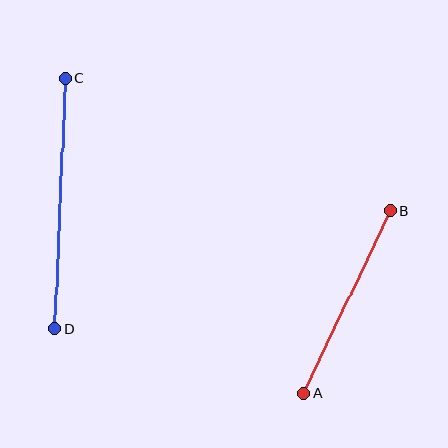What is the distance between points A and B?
The distance is approximately 201 pixels.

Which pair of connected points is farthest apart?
Points C and D are farthest apart.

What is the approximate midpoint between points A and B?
The midpoint is at approximately (347, 302) pixels.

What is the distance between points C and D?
The distance is approximately 251 pixels.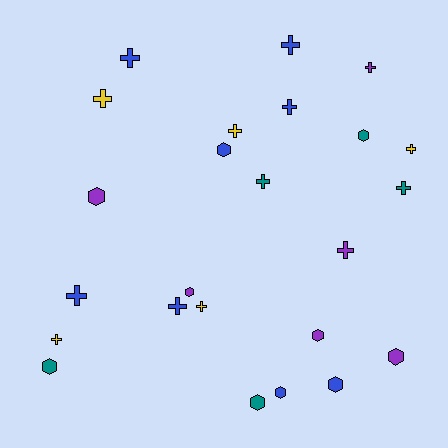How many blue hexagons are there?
There are 3 blue hexagons.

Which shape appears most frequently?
Cross, with 14 objects.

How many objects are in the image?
There are 24 objects.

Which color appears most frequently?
Blue, with 8 objects.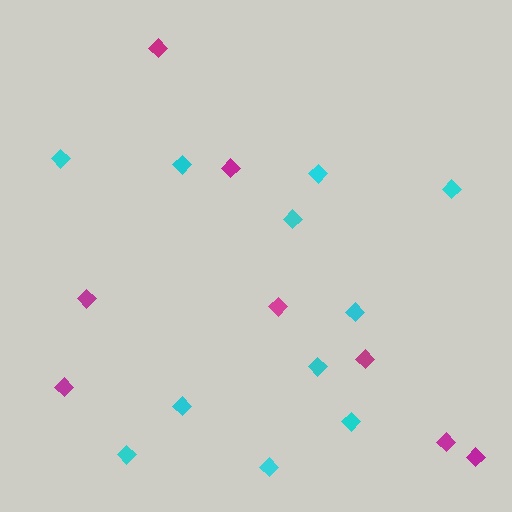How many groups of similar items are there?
There are 2 groups: one group of cyan diamonds (11) and one group of magenta diamonds (8).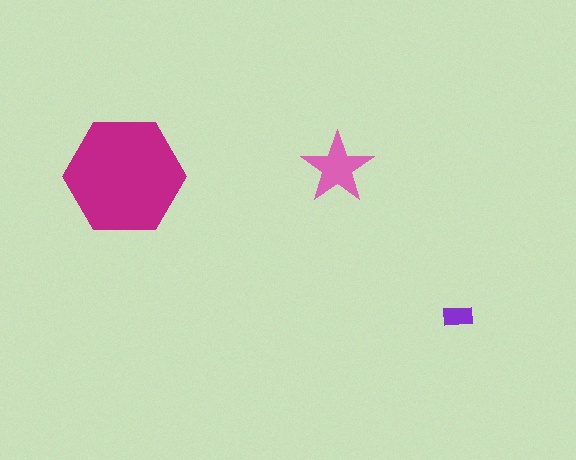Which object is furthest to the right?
The purple rectangle is rightmost.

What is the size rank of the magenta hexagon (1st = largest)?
1st.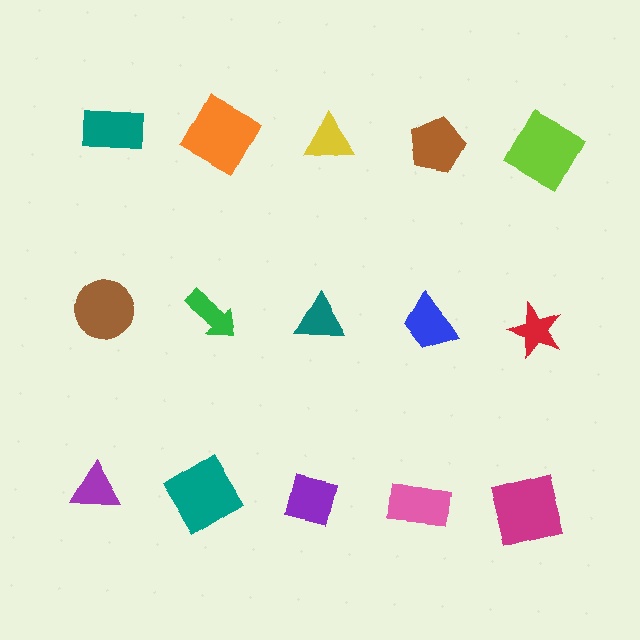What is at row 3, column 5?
A magenta square.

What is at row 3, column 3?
A purple square.